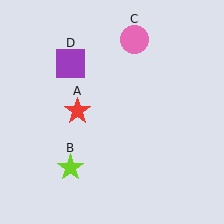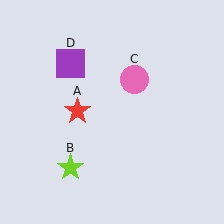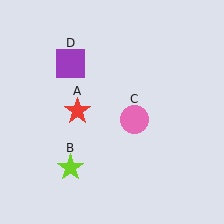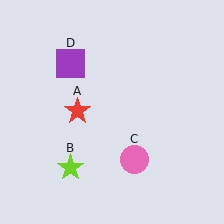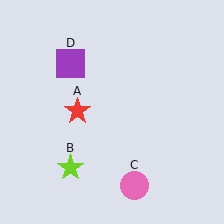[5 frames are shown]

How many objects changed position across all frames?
1 object changed position: pink circle (object C).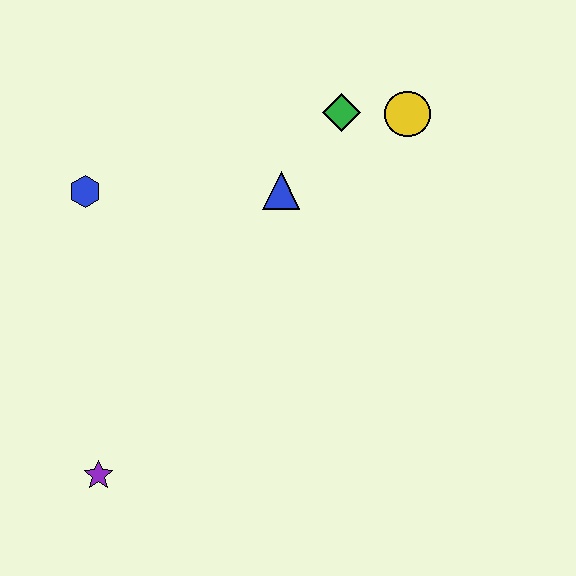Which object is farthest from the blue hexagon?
The yellow circle is farthest from the blue hexagon.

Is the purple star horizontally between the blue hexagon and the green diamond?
Yes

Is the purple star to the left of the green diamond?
Yes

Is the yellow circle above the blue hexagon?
Yes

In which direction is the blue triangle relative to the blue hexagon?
The blue triangle is to the right of the blue hexagon.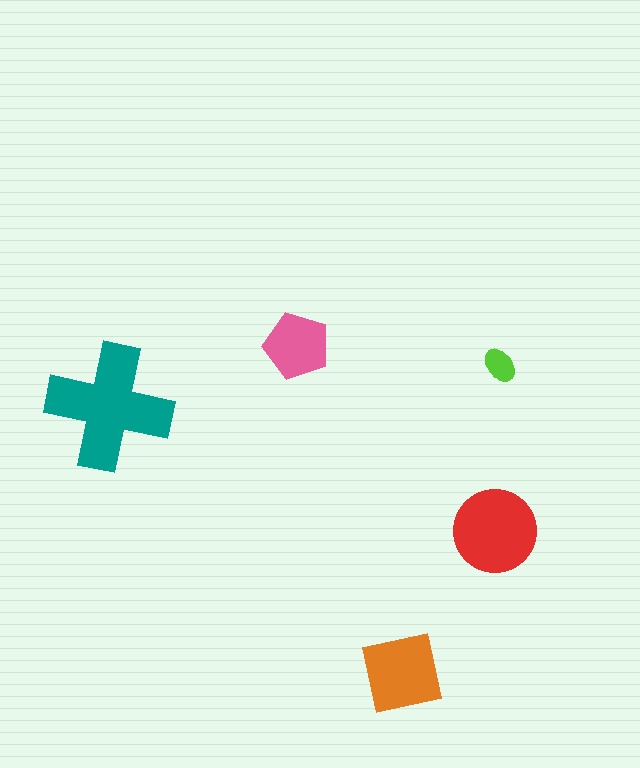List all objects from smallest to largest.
The lime ellipse, the pink pentagon, the orange square, the red circle, the teal cross.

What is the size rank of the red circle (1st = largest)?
2nd.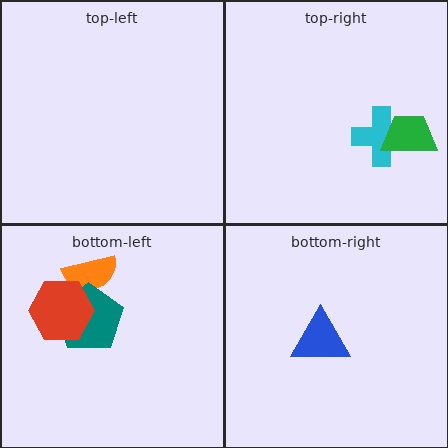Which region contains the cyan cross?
The top-right region.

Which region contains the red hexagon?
The bottom-left region.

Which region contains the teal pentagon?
The bottom-left region.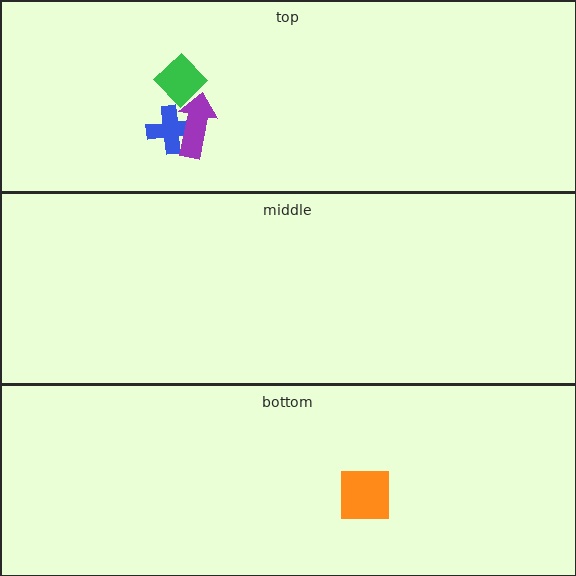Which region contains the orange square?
The bottom region.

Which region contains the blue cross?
The top region.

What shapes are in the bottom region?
The orange square.